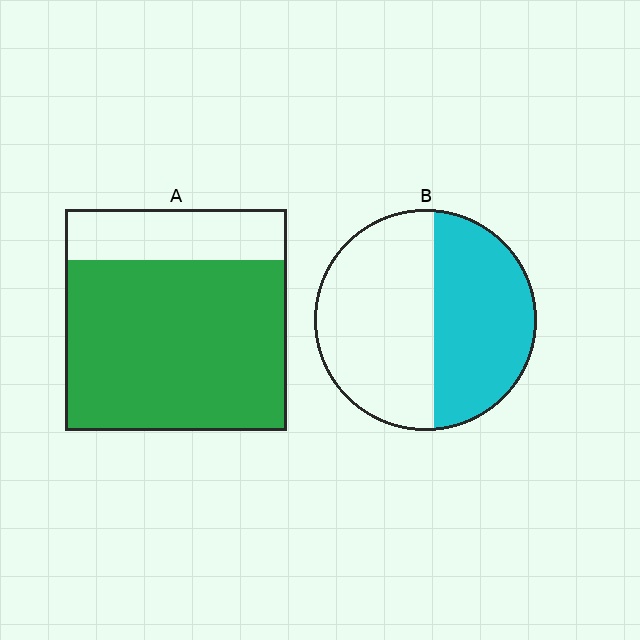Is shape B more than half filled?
No.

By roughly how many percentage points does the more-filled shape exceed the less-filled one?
By roughly 30 percentage points (A over B).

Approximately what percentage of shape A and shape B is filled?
A is approximately 75% and B is approximately 45%.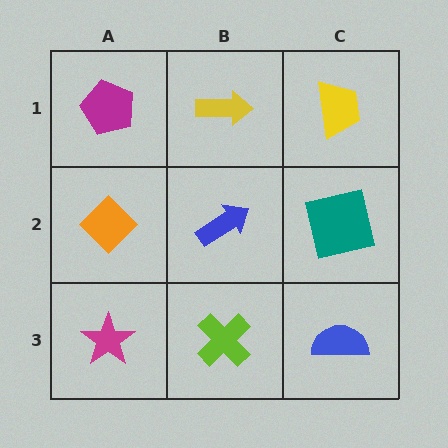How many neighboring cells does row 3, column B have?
3.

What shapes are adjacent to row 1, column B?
A blue arrow (row 2, column B), a magenta pentagon (row 1, column A), a yellow trapezoid (row 1, column C).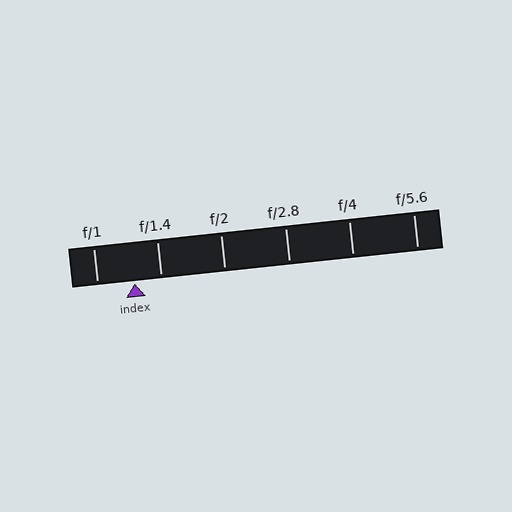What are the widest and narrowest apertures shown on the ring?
The widest aperture shown is f/1 and the narrowest is f/5.6.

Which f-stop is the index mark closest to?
The index mark is closest to f/1.4.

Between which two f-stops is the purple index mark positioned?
The index mark is between f/1 and f/1.4.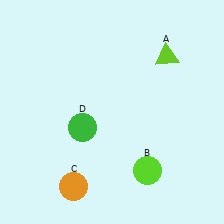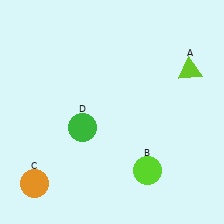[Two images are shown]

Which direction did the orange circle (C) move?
The orange circle (C) moved left.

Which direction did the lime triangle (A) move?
The lime triangle (A) moved right.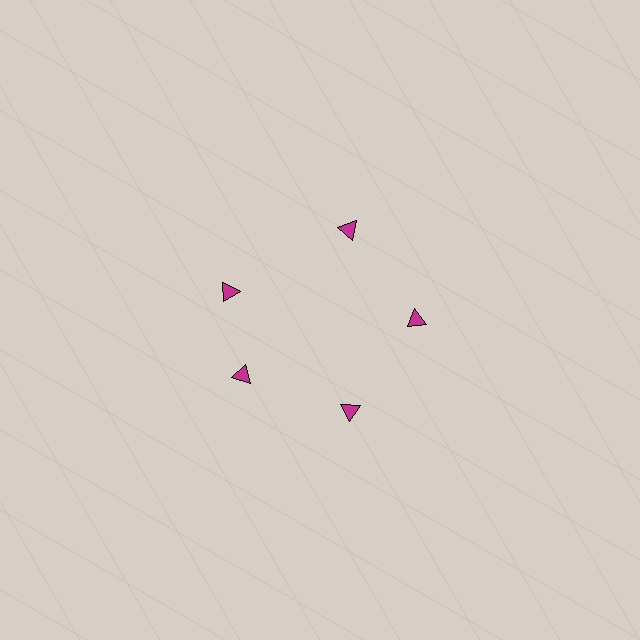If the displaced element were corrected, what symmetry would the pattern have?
It would have 5-fold rotational symmetry — the pattern would map onto itself every 72 degrees.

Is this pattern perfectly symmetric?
No. The 5 magenta triangles are arranged in a ring, but one element near the 10 o'clock position is rotated out of alignment along the ring, breaking the 5-fold rotational symmetry.